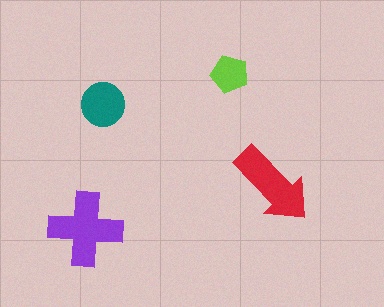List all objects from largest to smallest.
The purple cross, the red arrow, the teal circle, the lime pentagon.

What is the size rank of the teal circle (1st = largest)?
3rd.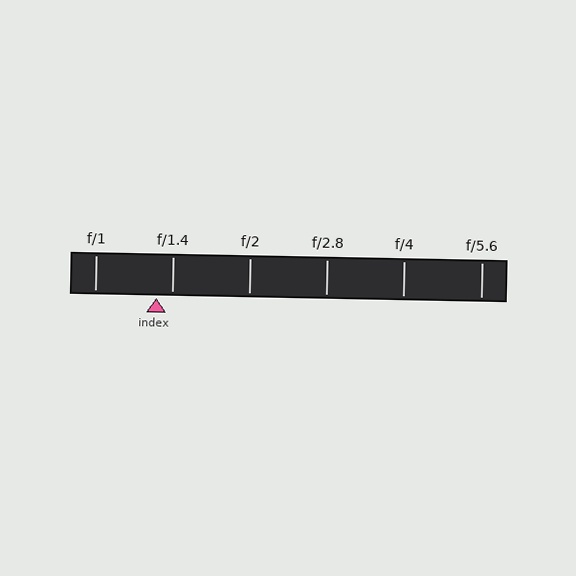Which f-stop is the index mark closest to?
The index mark is closest to f/1.4.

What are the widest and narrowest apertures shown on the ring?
The widest aperture shown is f/1 and the narrowest is f/5.6.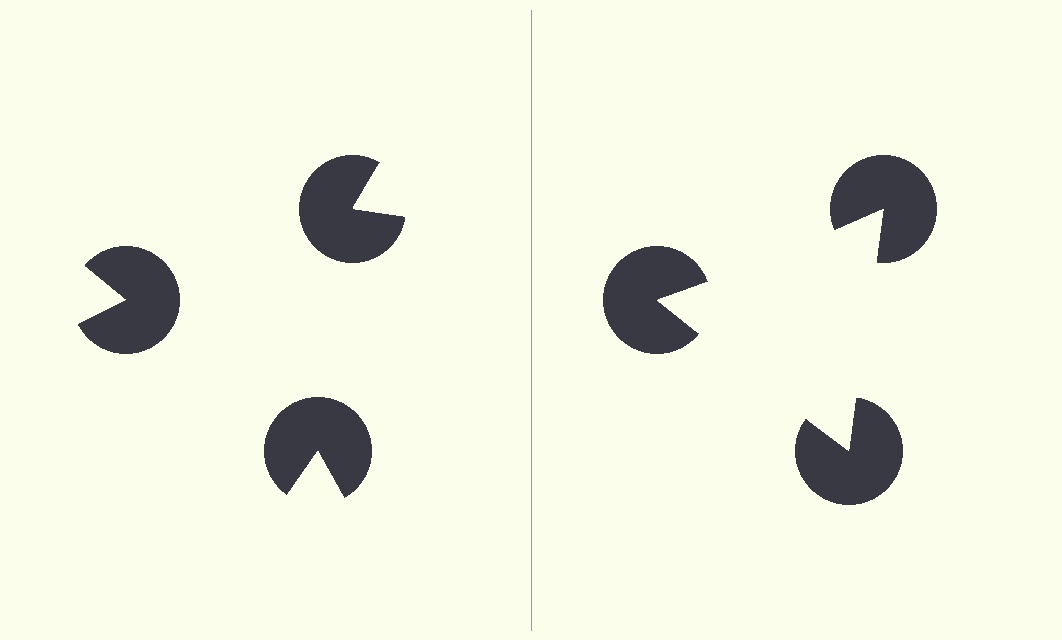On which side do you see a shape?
An illusory triangle appears on the right side. On the left side the wedge cuts are rotated, so no coherent shape forms.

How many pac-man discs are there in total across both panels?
6 — 3 on each side.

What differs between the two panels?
The pac-man discs are positioned identically on both sides; only the wedge orientations differ. On the right they align to a triangle; on the left they are misaligned.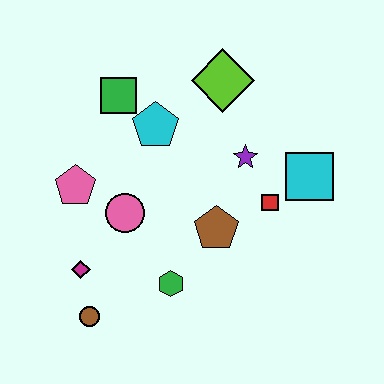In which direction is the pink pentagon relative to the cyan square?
The pink pentagon is to the left of the cyan square.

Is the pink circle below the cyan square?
Yes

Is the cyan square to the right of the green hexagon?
Yes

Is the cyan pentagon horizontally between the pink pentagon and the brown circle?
No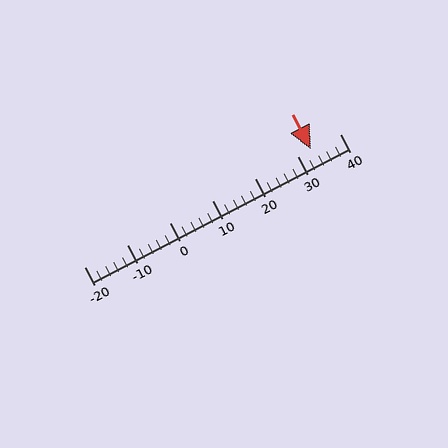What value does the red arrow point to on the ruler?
The red arrow points to approximately 33.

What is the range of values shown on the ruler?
The ruler shows values from -20 to 40.